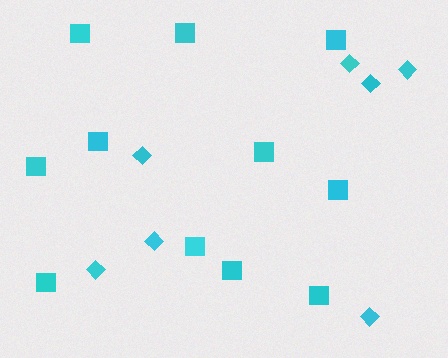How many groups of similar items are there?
There are 2 groups: one group of diamonds (7) and one group of squares (11).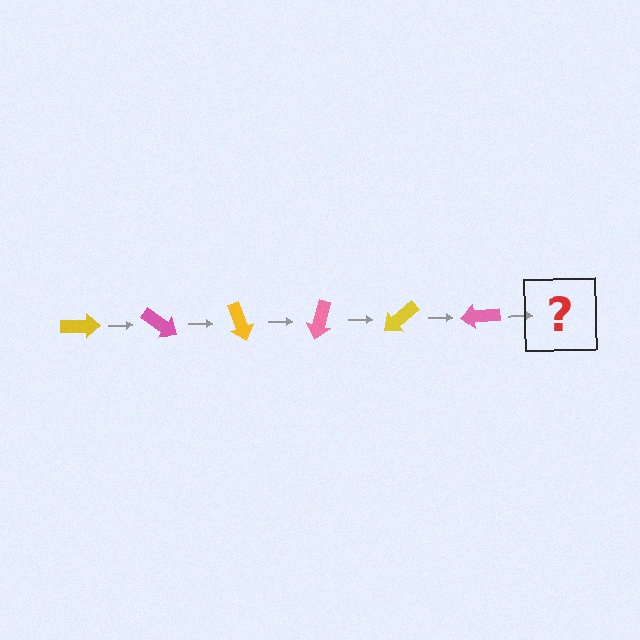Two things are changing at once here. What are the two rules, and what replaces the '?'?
The two rules are that it rotates 35 degrees each step and the color cycles through yellow and pink. The '?' should be a yellow arrow, rotated 210 degrees from the start.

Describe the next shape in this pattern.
It should be a yellow arrow, rotated 210 degrees from the start.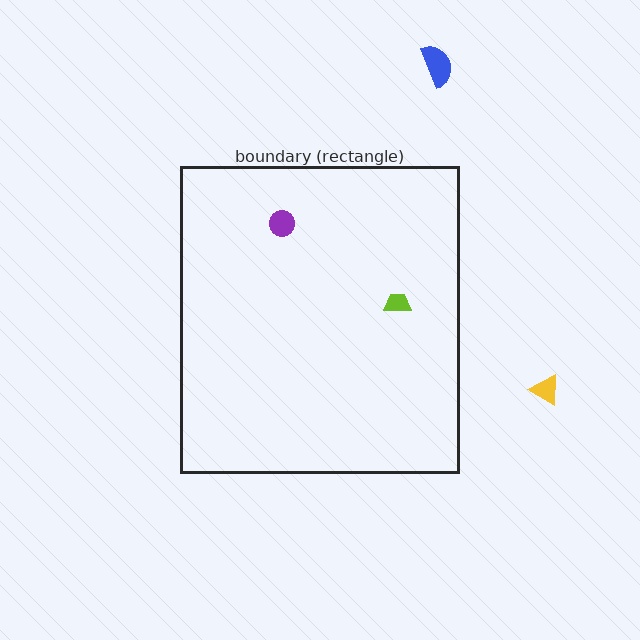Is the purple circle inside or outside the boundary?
Inside.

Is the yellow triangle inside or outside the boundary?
Outside.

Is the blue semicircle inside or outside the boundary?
Outside.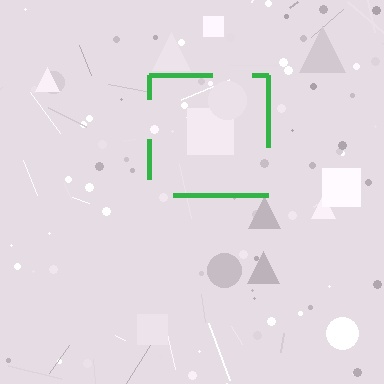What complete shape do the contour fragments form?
The contour fragments form a square.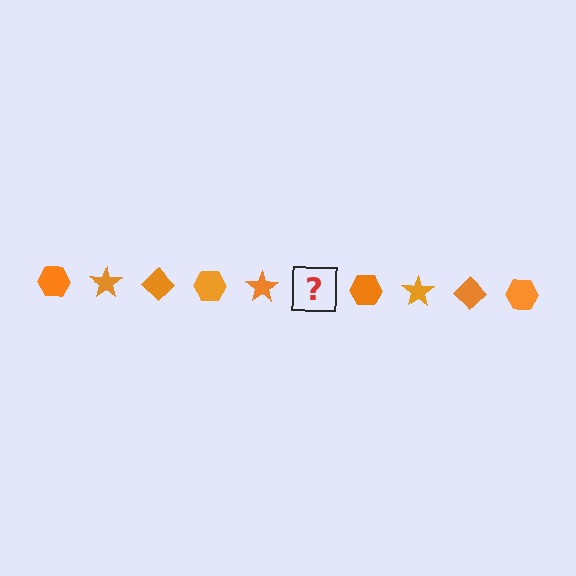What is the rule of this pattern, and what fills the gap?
The rule is that the pattern cycles through hexagon, star, diamond shapes in orange. The gap should be filled with an orange diamond.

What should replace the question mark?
The question mark should be replaced with an orange diamond.